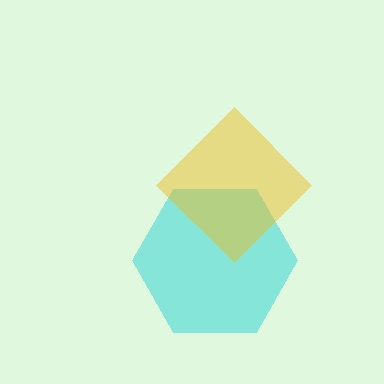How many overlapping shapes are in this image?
There are 2 overlapping shapes in the image.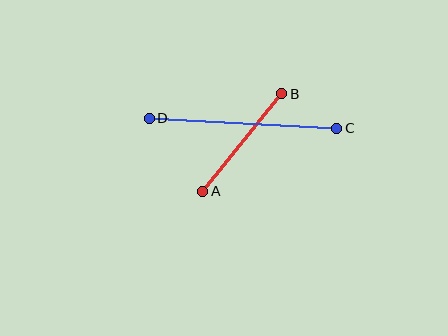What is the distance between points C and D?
The distance is approximately 188 pixels.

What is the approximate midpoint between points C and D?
The midpoint is at approximately (243, 123) pixels.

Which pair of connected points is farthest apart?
Points C and D are farthest apart.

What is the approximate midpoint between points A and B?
The midpoint is at approximately (242, 143) pixels.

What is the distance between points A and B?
The distance is approximately 125 pixels.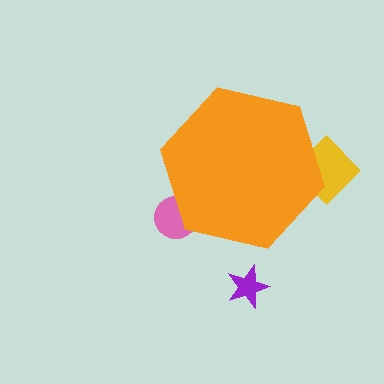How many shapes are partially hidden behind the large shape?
2 shapes are partially hidden.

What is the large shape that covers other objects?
An orange hexagon.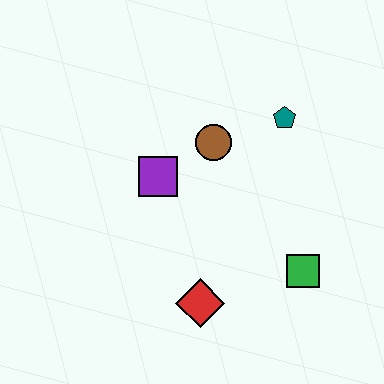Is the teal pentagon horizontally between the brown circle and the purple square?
No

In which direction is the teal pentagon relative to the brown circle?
The teal pentagon is to the right of the brown circle.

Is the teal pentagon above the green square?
Yes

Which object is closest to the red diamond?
The green square is closest to the red diamond.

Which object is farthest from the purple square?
The green square is farthest from the purple square.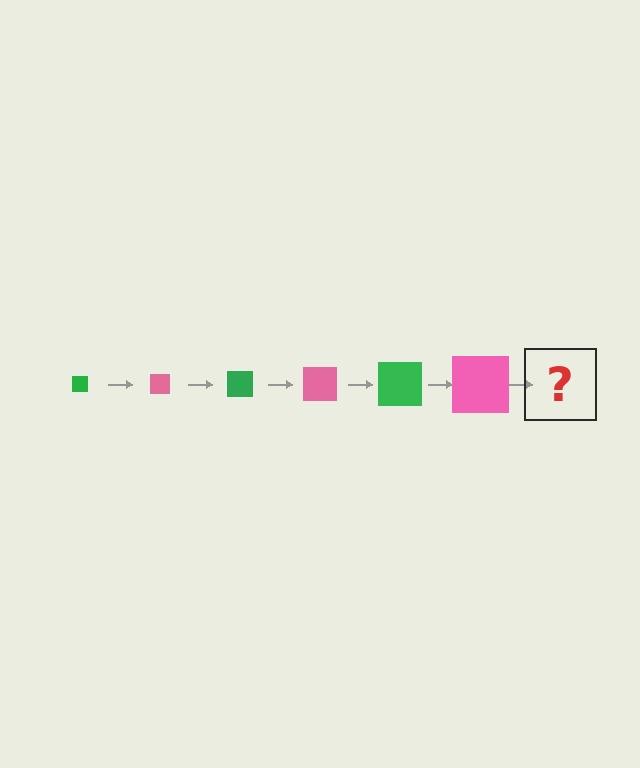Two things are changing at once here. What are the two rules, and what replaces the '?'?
The two rules are that the square grows larger each step and the color cycles through green and pink. The '?' should be a green square, larger than the previous one.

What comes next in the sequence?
The next element should be a green square, larger than the previous one.